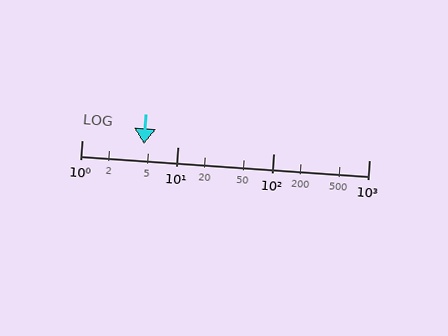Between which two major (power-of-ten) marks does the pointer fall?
The pointer is between 1 and 10.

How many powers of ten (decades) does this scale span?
The scale spans 3 decades, from 1 to 1000.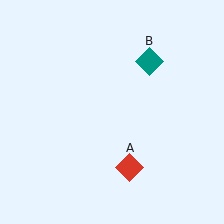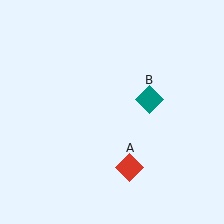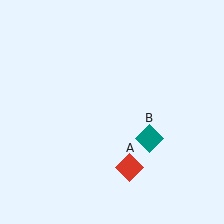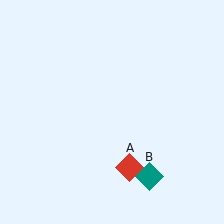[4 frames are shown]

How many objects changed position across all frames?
1 object changed position: teal diamond (object B).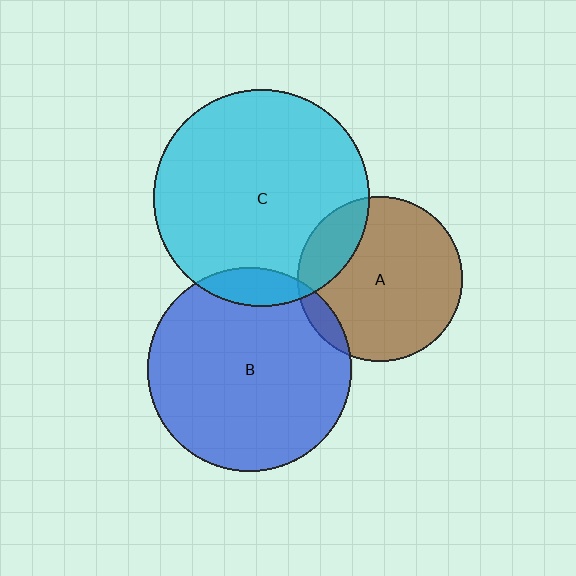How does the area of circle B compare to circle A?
Approximately 1.5 times.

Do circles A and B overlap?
Yes.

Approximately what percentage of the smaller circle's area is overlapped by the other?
Approximately 10%.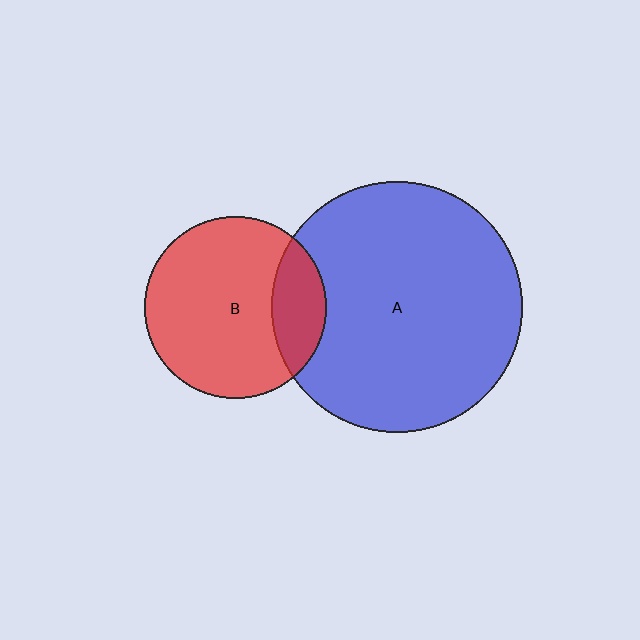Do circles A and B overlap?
Yes.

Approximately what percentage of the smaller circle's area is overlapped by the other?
Approximately 20%.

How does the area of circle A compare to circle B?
Approximately 1.9 times.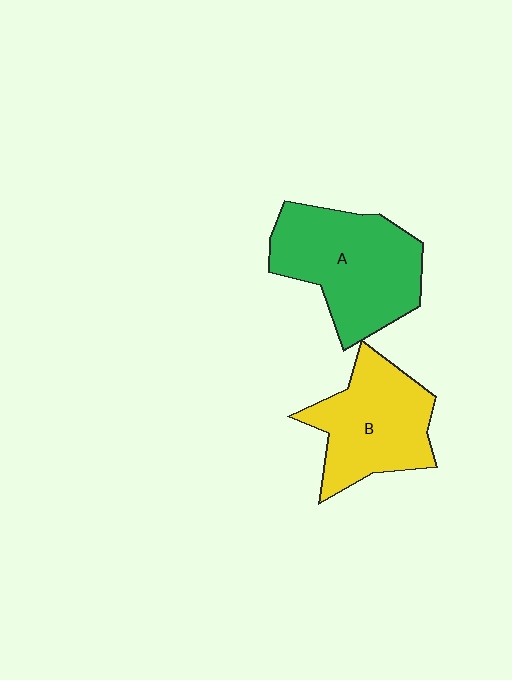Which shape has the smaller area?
Shape B (yellow).